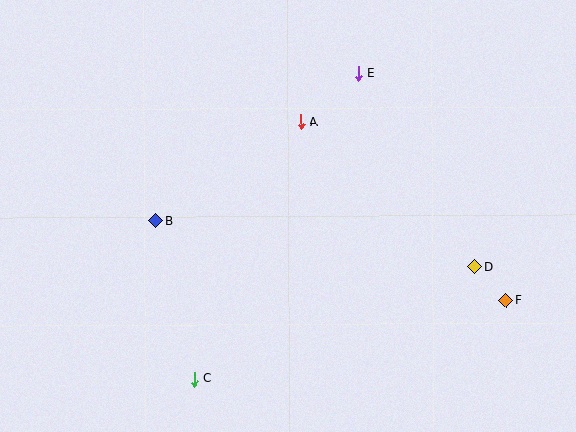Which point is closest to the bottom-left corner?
Point C is closest to the bottom-left corner.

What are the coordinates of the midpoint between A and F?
The midpoint between A and F is at (403, 211).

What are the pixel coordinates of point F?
Point F is at (506, 300).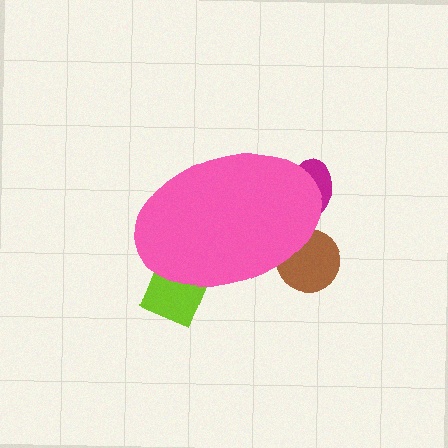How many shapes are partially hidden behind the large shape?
3 shapes are partially hidden.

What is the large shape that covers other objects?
A pink ellipse.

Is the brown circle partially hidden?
Yes, the brown circle is partially hidden behind the pink ellipse.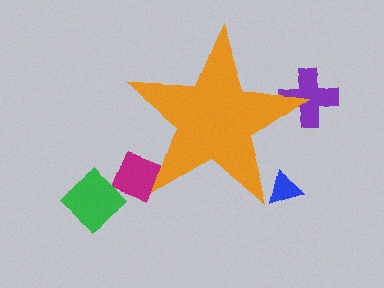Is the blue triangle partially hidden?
Yes, the blue triangle is partially hidden behind the orange star.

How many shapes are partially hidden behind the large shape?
3 shapes are partially hidden.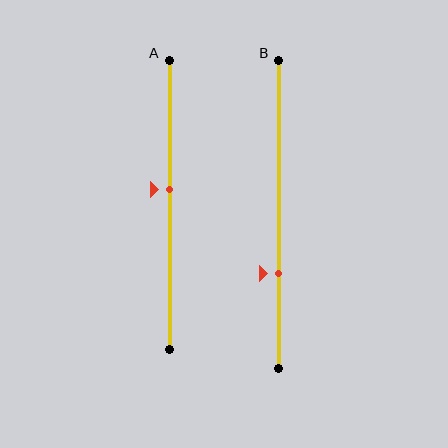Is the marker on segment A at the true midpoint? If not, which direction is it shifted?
No, the marker on segment A is shifted upward by about 5% of the segment length.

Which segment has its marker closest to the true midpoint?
Segment A has its marker closest to the true midpoint.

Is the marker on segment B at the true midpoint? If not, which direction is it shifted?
No, the marker on segment B is shifted downward by about 19% of the segment length.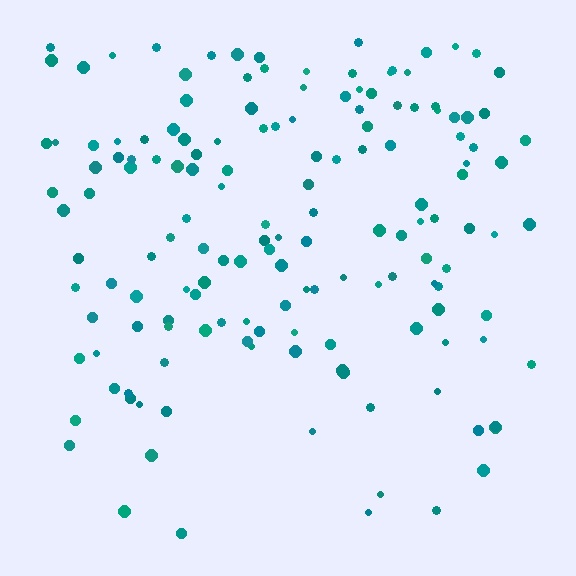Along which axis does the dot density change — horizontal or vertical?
Vertical.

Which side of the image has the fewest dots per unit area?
The bottom.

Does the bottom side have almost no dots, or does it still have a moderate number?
Still a moderate number, just noticeably fewer than the top.